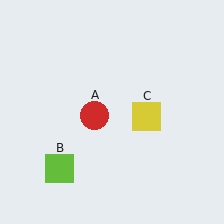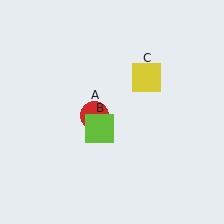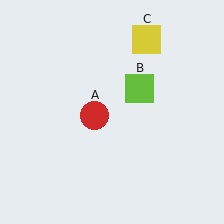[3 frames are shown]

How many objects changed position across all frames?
2 objects changed position: lime square (object B), yellow square (object C).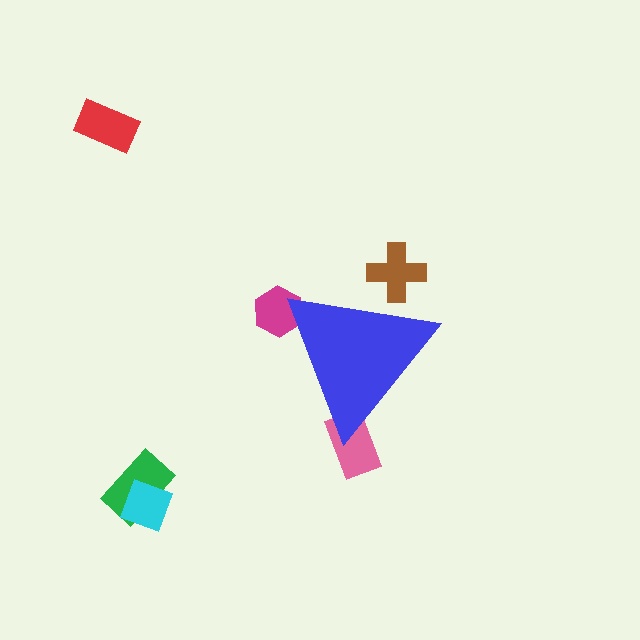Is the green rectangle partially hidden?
No, the green rectangle is fully visible.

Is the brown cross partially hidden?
Yes, the brown cross is partially hidden behind the blue triangle.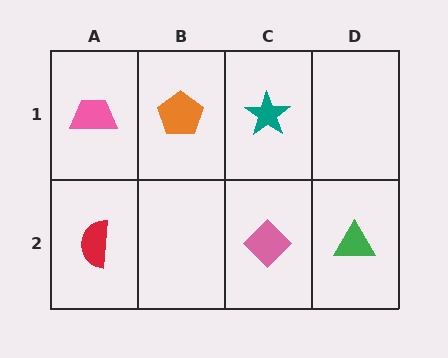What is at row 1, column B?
An orange pentagon.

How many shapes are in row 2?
3 shapes.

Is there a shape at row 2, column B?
No, that cell is empty.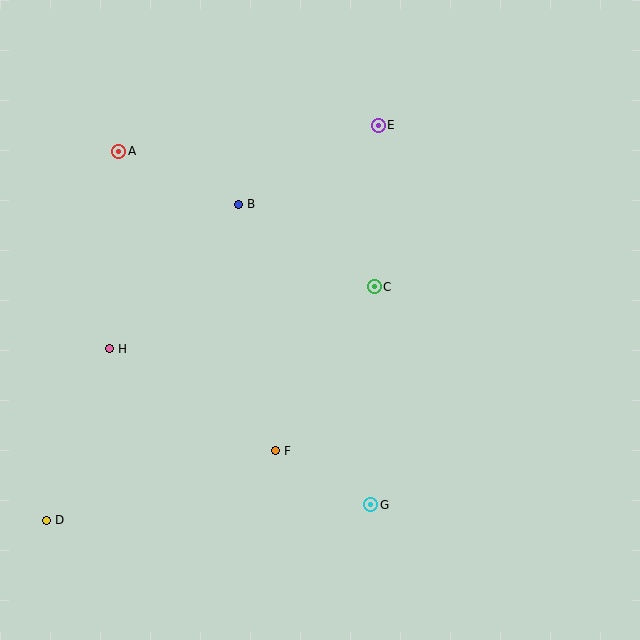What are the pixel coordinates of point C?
Point C is at (374, 287).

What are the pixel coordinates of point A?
Point A is at (119, 151).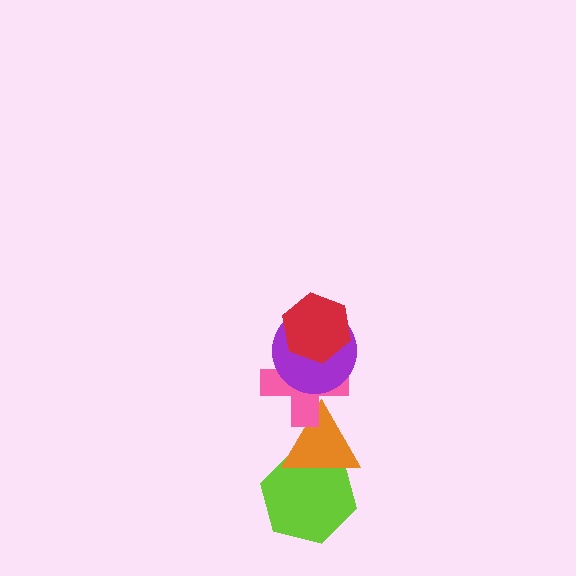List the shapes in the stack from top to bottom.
From top to bottom: the red hexagon, the purple circle, the pink cross, the orange triangle, the lime hexagon.